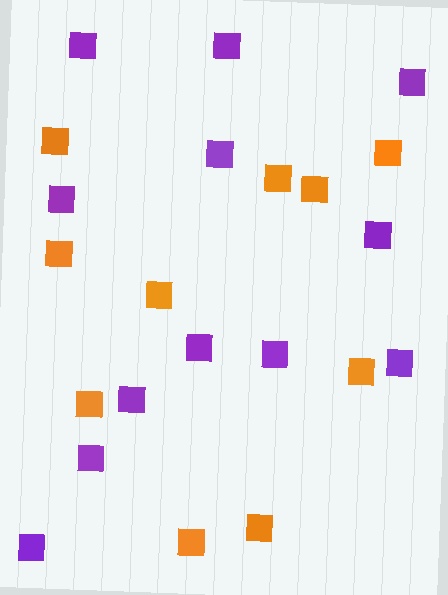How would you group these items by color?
There are 2 groups: one group of orange squares (10) and one group of purple squares (12).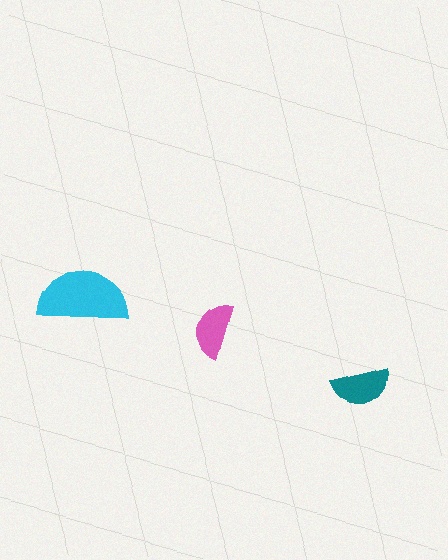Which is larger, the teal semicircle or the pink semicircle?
The teal one.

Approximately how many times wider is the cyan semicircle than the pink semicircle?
About 1.5 times wider.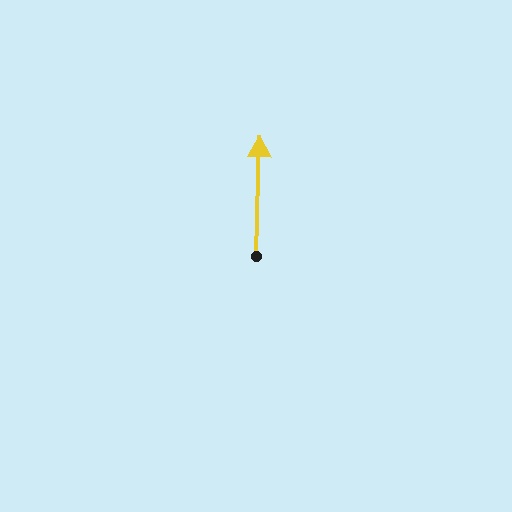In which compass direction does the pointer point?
North.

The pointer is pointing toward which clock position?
Roughly 12 o'clock.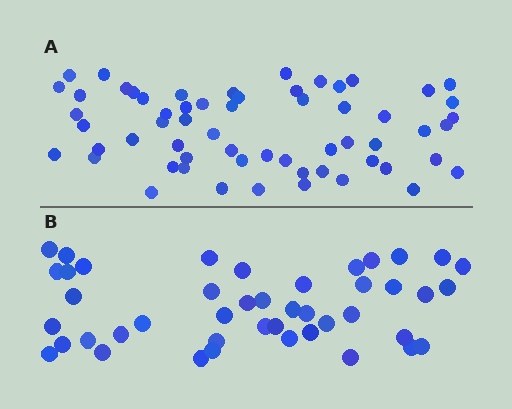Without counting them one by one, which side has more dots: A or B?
Region A (the top region) has more dots.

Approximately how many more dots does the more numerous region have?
Region A has approximately 15 more dots than region B.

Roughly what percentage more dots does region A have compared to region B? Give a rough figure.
About 35% more.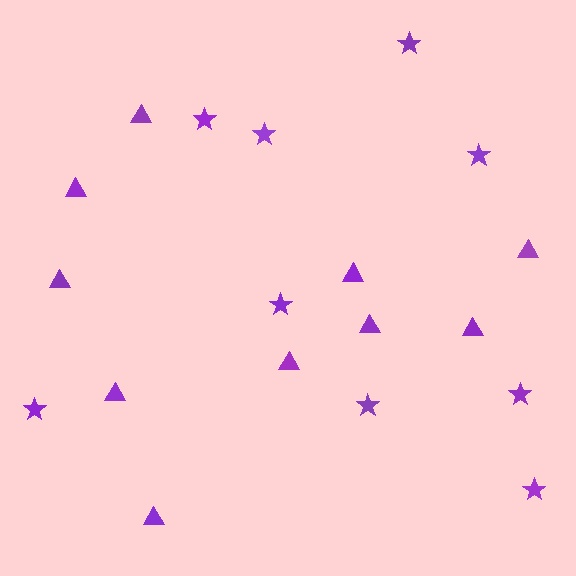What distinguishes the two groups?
There are 2 groups: one group of triangles (10) and one group of stars (9).